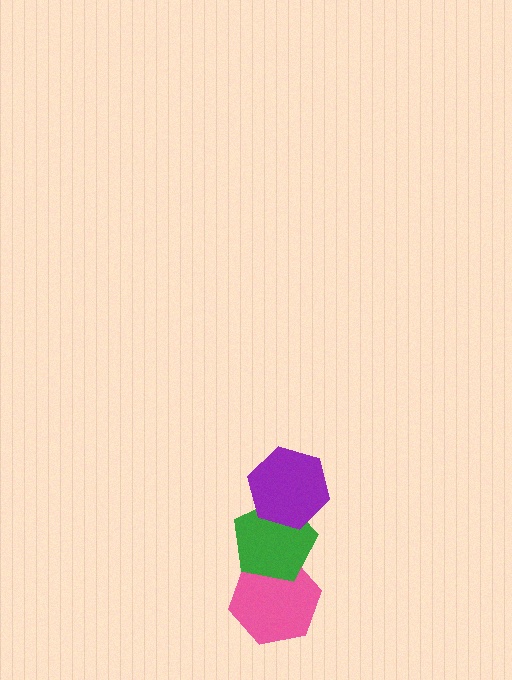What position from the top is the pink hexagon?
The pink hexagon is 3rd from the top.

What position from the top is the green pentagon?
The green pentagon is 2nd from the top.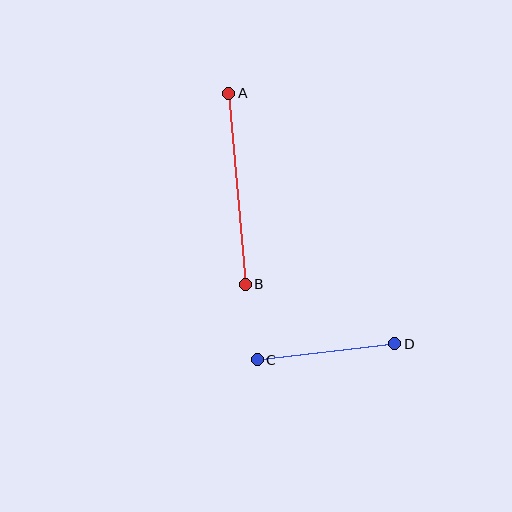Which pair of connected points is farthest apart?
Points A and B are farthest apart.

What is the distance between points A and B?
The distance is approximately 192 pixels.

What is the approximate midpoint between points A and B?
The midpoint is at approximately (237, 189) pixels.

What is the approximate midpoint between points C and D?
The midpoint is at approximately (326, 352) pixels.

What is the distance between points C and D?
The distance is approximately 138 pixels.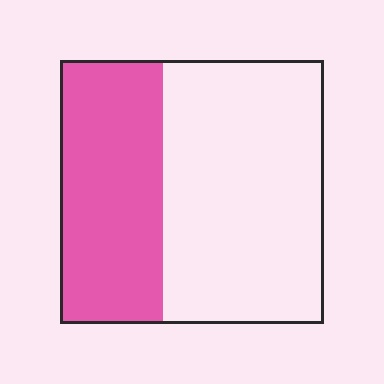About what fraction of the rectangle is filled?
About two fifths (2/5).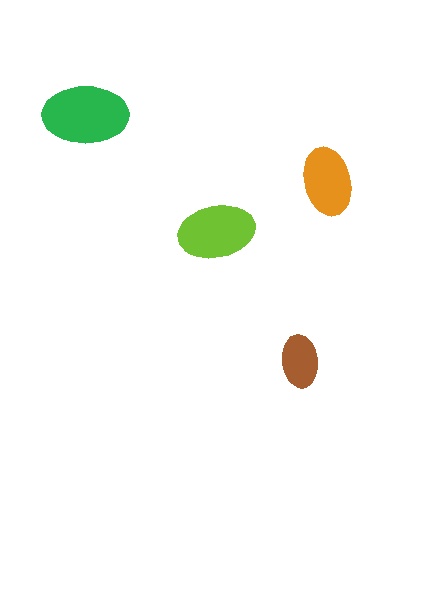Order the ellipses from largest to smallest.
the green one, the lime one, the orange one, the brown one.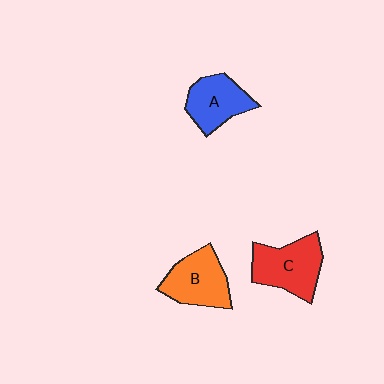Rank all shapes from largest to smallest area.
From largest to smallest: C (red), B (orange), A (blue).